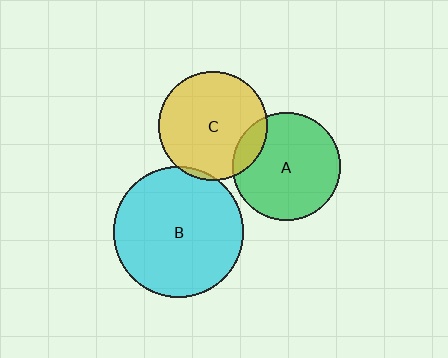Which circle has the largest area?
Circle B (cyan).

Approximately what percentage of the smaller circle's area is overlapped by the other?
Approximately 5%.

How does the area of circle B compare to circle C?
Approximately 1.4 times.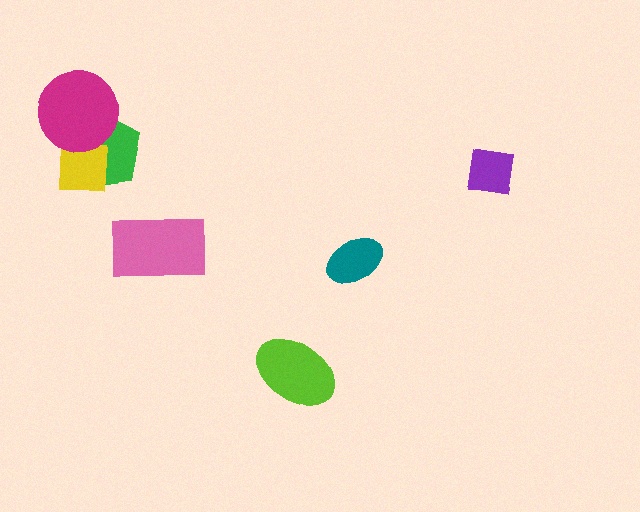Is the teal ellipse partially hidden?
No, no other shape covers it.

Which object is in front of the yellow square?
The magenta circle is in front of the yellow square.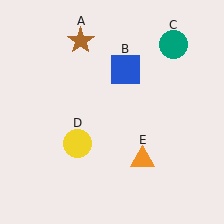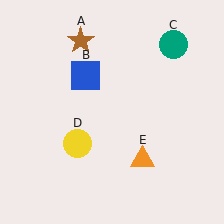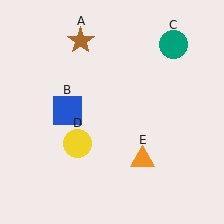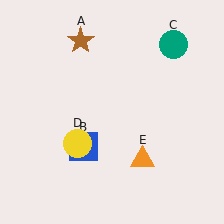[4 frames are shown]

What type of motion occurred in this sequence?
The blue square (object B) rotated counterclockwise around the center of the scene.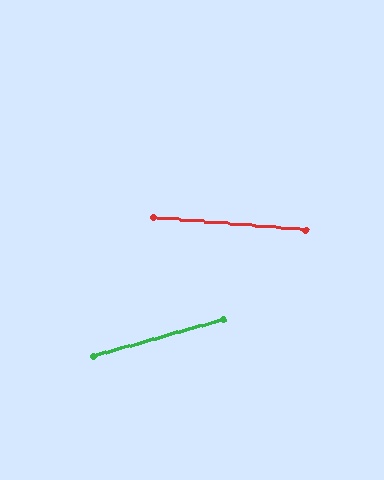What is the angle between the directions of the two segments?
Approximately 21 degrees.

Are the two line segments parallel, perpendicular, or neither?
Neither parallel nor perpendicular — they differ by about 21°.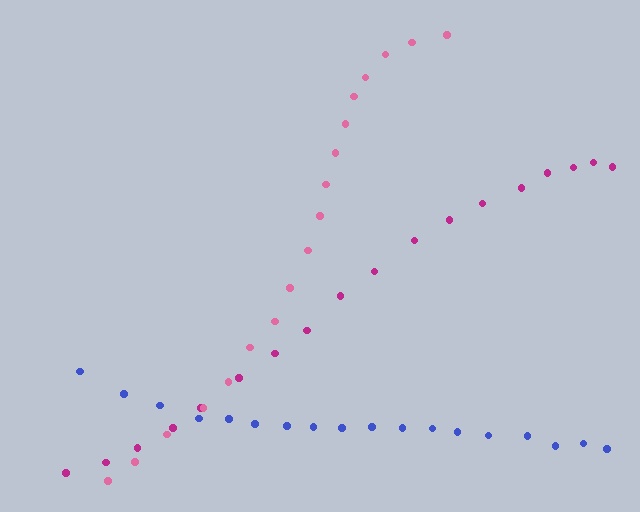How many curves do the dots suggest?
There are 3 distinct paths.